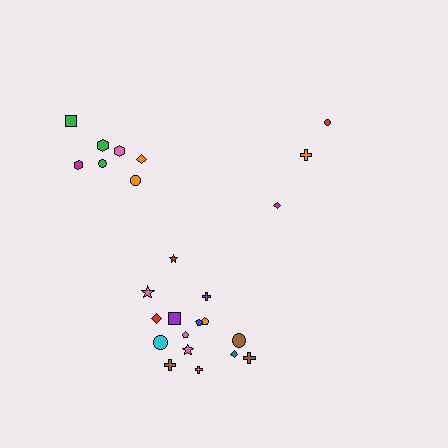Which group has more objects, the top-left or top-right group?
The top-left group.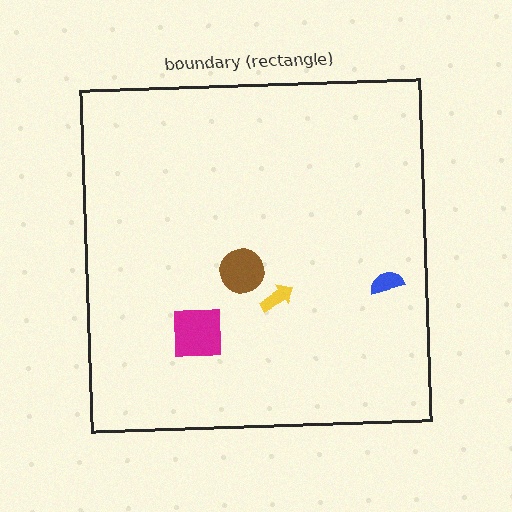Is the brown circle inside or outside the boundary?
Inside.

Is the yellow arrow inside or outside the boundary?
Inside.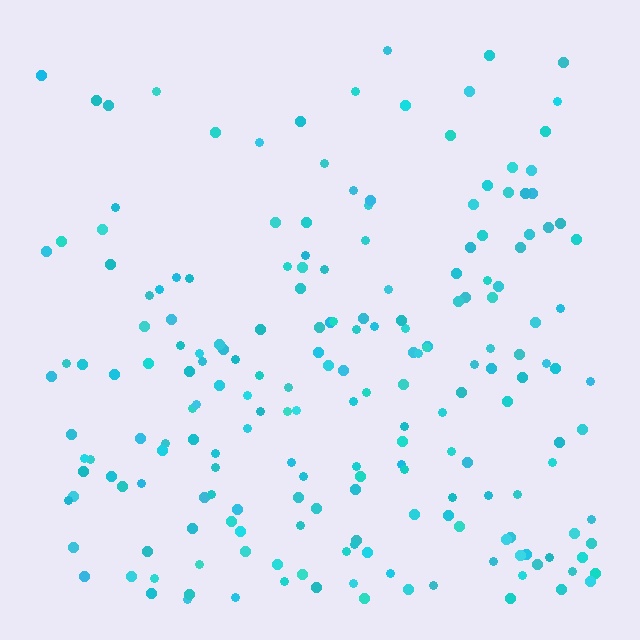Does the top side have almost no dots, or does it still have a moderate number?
Still a moderate number, just noticeably fewer than the bottom.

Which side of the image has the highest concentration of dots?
The bottom.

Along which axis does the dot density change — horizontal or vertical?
Vertical.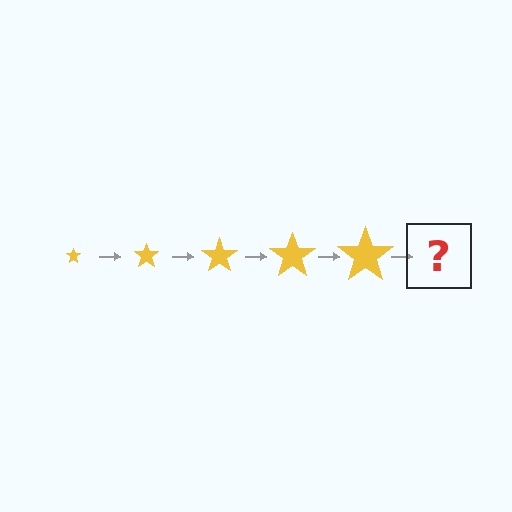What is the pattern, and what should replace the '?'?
The pattern is that the star gets progressively larger each step. The '?' should be a yellow star, larger than the previous one.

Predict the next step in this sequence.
The next step is a yellow star, larger than the previous one.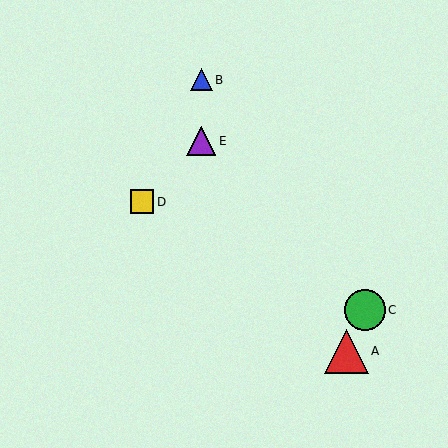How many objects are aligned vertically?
2 objects (B, E) are aligned vertically.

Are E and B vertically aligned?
Yes, both are at x≈201.